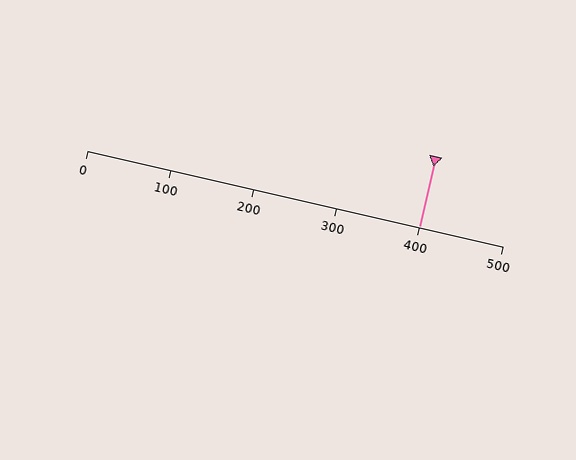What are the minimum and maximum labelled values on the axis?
The axis runs from 0 to 500.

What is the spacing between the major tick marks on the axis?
The major ticks are spaced 100 apart.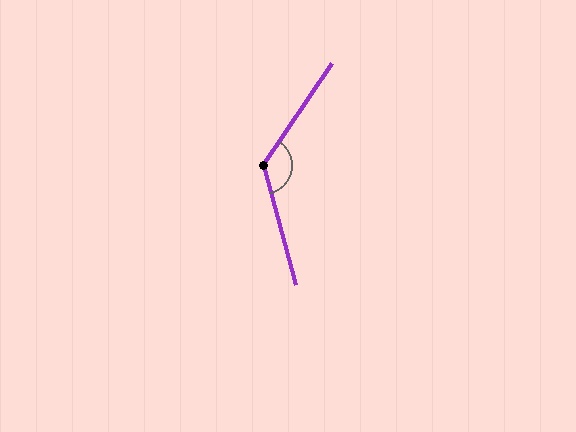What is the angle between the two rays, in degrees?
Approximately 131 degrees.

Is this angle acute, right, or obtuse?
It is obtuse.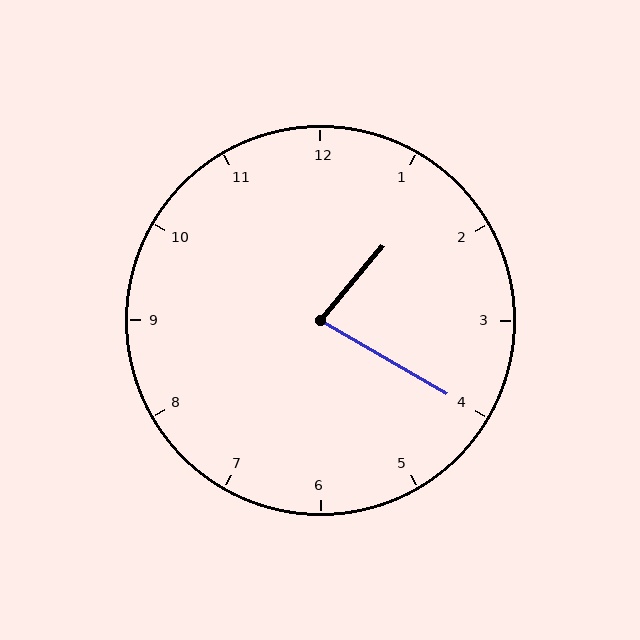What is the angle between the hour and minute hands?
Approximately 80 degrees.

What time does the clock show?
1:20.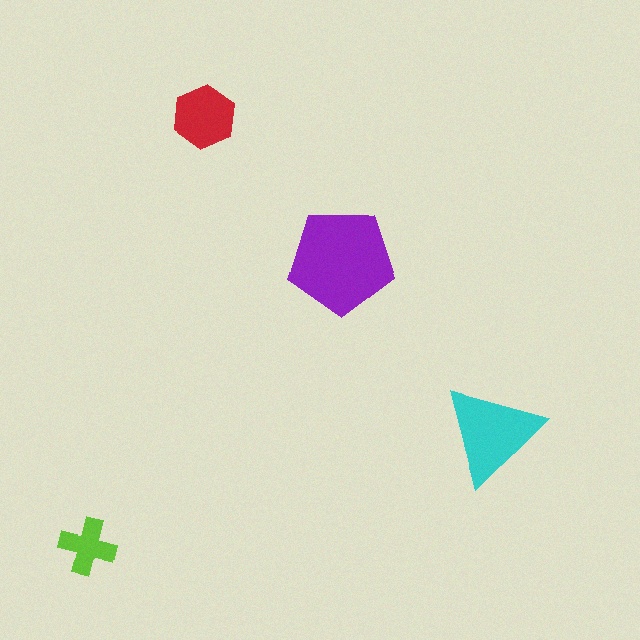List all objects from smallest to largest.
The lime cross, the red hexagon, the cyan triangle, the purple pentagon.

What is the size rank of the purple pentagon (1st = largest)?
1st.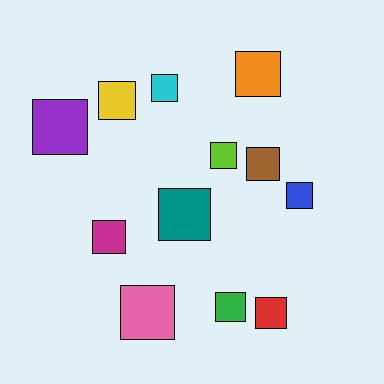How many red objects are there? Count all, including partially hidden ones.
There is 1 red object.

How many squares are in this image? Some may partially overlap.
There are 12 squares.